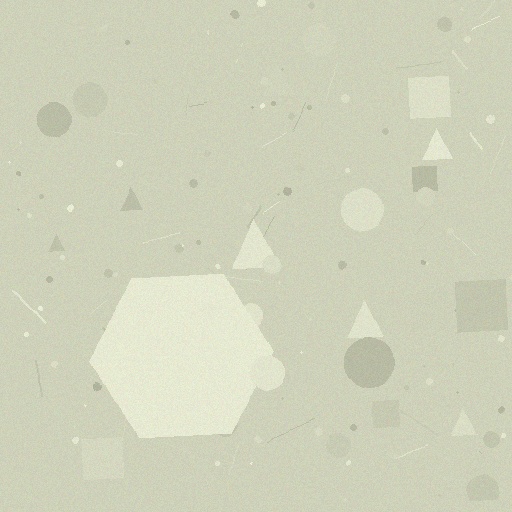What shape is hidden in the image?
A hexagon is hidden in the image.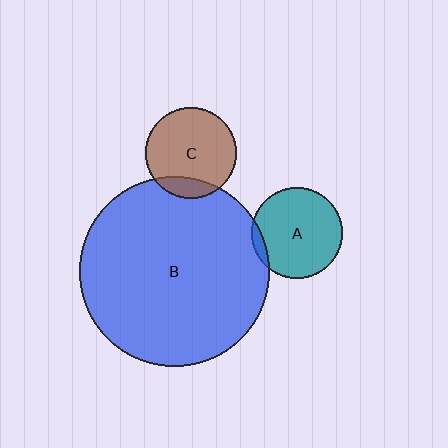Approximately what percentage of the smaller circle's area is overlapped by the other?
Approximately 5%.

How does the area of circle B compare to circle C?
Approximately 4.4 times.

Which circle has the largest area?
Circle B (blue).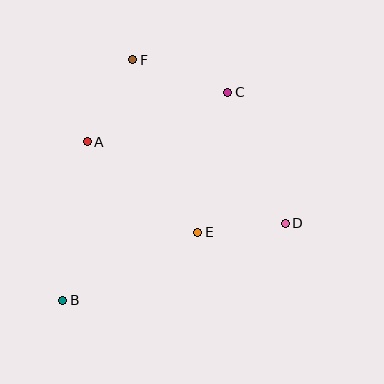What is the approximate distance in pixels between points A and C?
The distance between A and C is approximately 149 pixels.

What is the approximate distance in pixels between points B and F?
The distance between B and F is approximately 250 pixels.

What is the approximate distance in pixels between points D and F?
The distance between D and F is approximately 223 pixels.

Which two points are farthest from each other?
Points B and C are farthest from each other.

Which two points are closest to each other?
Points D and E are closest to each other.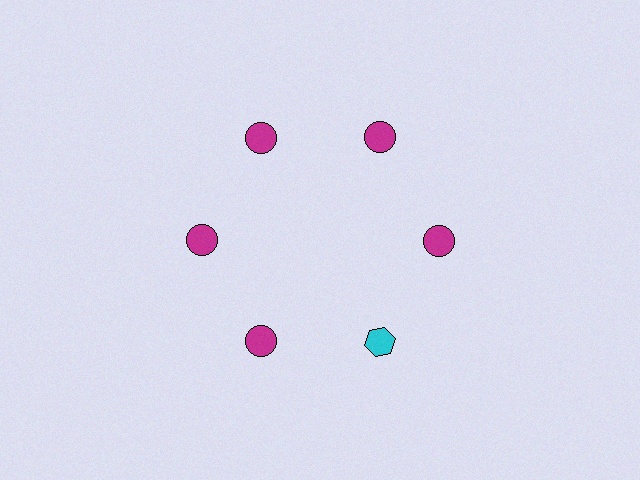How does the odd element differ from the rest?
It differs in both color (cyan instead of magenta) and shape (hexagon instead of circle).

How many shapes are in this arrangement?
There are 6 shapes arranged in a ring pattern.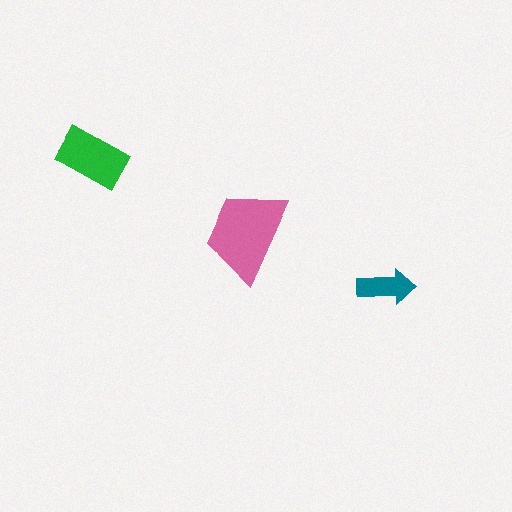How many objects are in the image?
There are 3 objects in the image.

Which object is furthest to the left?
The green rectangle is leftmost.